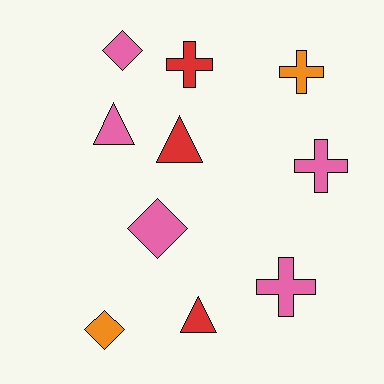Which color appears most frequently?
Pink, with 5 objects.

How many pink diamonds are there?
There are 2 pink diamonds.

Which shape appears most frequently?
Cross, with 4 objects.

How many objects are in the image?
There are 10 objects.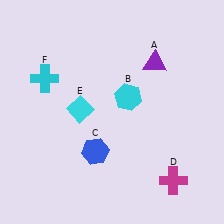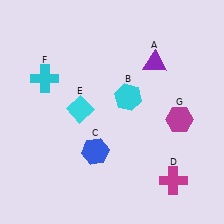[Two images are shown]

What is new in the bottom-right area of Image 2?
A magenta hexagon (G) was added in the bottom-right area of Image 2.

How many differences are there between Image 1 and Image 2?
There is 1 difference between the two images.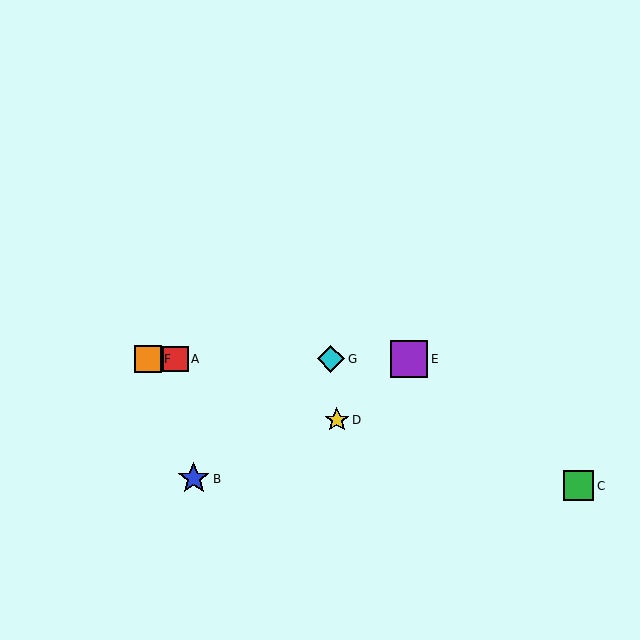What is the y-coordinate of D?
Object D is at y≈420.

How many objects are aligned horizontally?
4 objects (A, E, F, G) are aligned horizontally.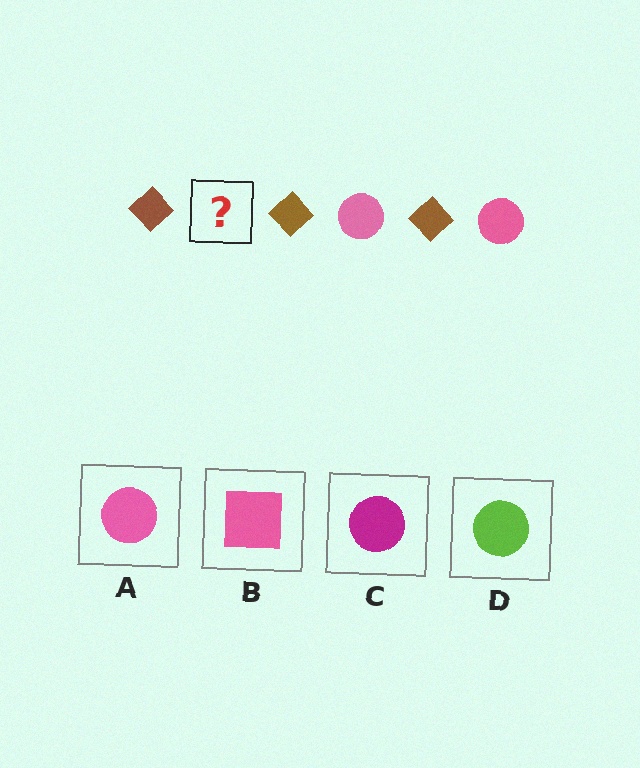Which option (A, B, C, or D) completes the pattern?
A.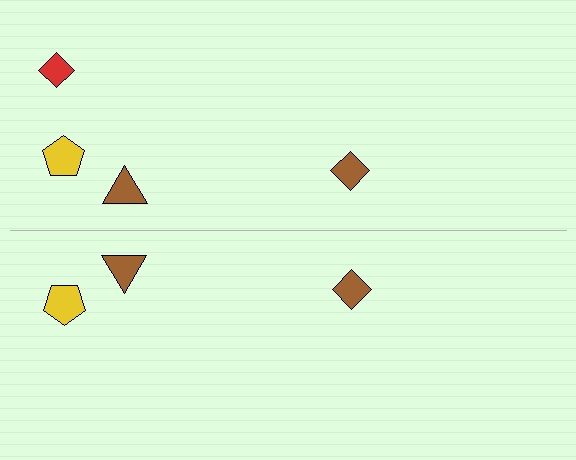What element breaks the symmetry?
A red diamond is missing from the bottom side.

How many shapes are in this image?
There are 7 shapes in this image.